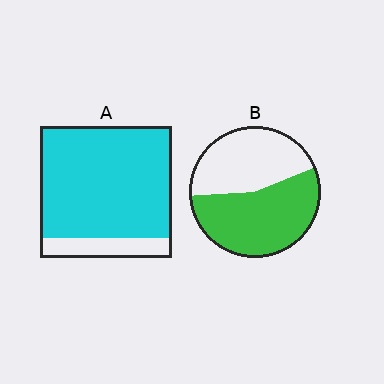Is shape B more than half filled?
Yes.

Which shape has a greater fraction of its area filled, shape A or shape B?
Shape A.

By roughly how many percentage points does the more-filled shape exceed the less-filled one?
By roughly 30 percentage points (A over B).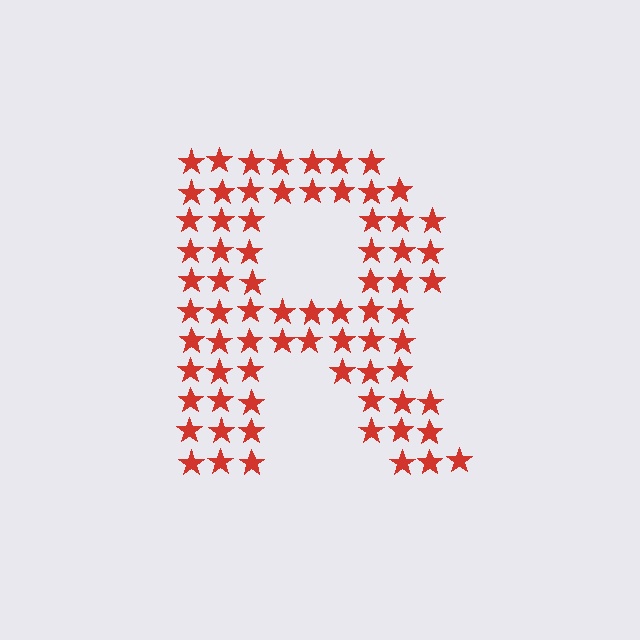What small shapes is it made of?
It is made of small stars.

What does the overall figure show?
The overall figure shows the letter R.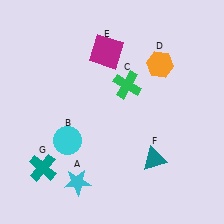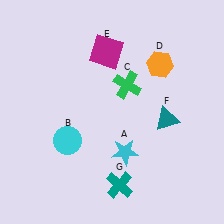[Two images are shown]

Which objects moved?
The objects that moved are: the cyan star (A), the teal triangle (F), the teal cross (G).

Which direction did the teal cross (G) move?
The teal cross (G) moved right.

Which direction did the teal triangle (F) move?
The teal triangle (F) moved up.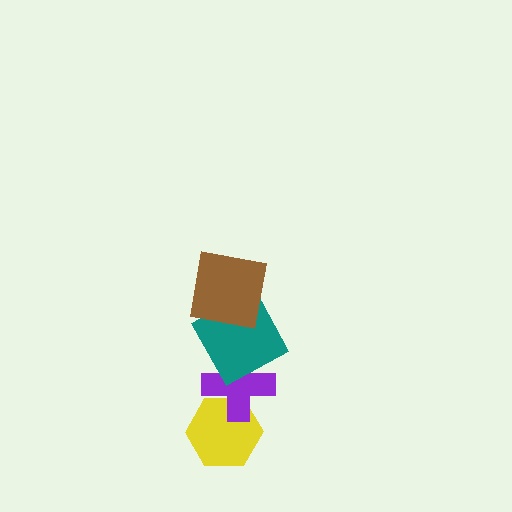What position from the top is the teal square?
The teal square is 2nd from the top.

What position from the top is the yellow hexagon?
The yellow hexagon is 4th from the top.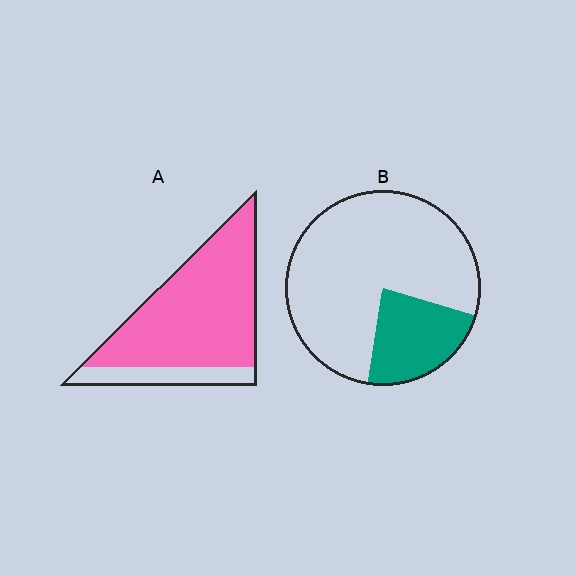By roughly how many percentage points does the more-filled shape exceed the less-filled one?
By roughly 60 percentage points (A over B).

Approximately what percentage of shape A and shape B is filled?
A is approximately 80% and B is approximately 25%.